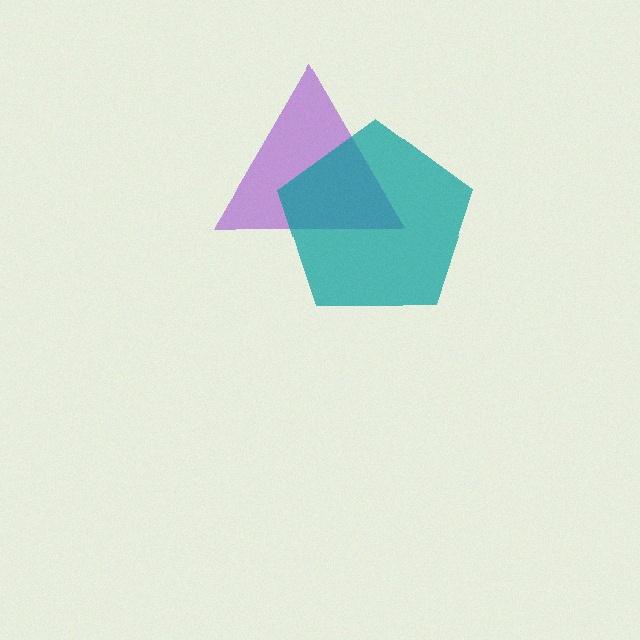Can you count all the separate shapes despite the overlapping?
Yes, there are 2 separate shapes.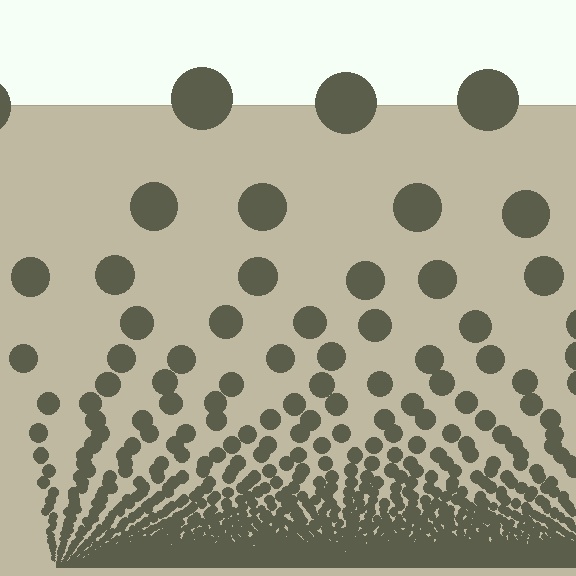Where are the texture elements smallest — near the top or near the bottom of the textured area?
Near the bottom.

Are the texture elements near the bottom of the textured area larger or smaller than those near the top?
Smaller. The gradient is inverted — elements near the bottom are smaller and denser.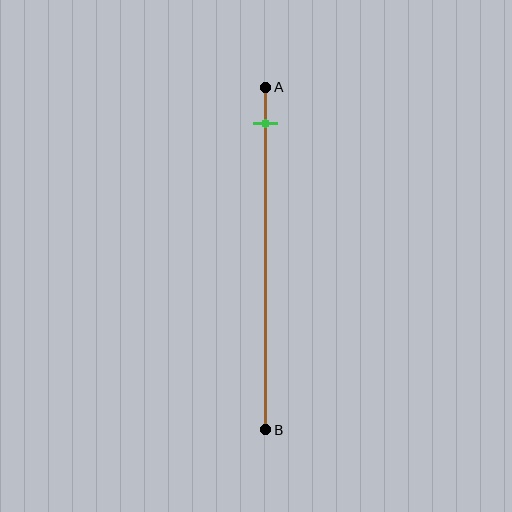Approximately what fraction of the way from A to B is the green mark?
The green mark is approximately 10% of the way from A to B.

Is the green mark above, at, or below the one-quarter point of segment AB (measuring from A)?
The green mark is above the one-quarter point of segment AB.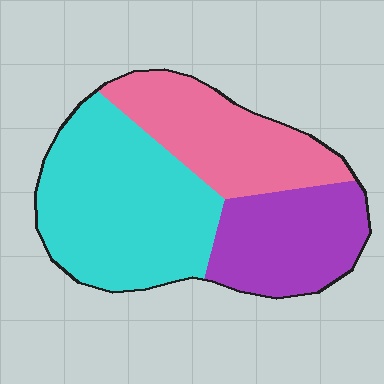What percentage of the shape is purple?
Purple takes up about one quarter (1/4) of the shape.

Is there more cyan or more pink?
Cyan.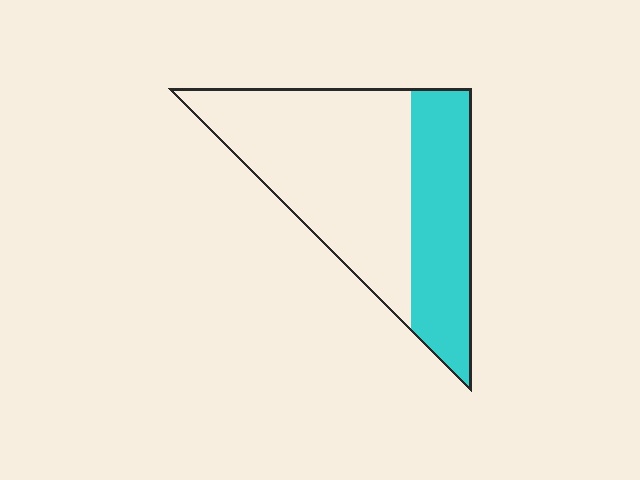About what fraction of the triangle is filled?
About three eighths (3/8).